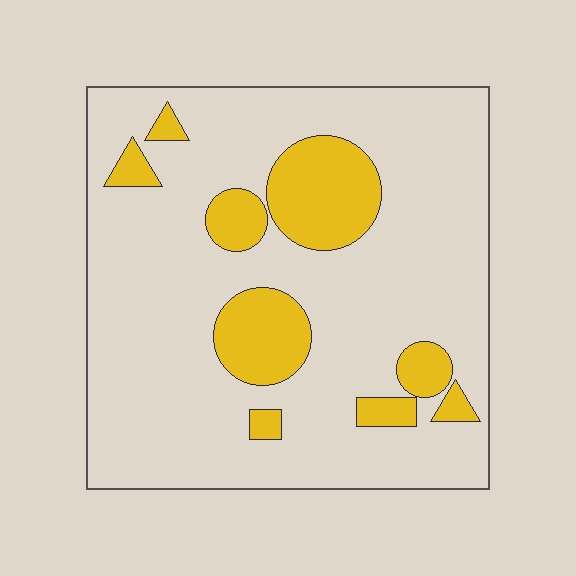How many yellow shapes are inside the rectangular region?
9.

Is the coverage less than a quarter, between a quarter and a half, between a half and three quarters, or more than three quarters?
Less than a quarter.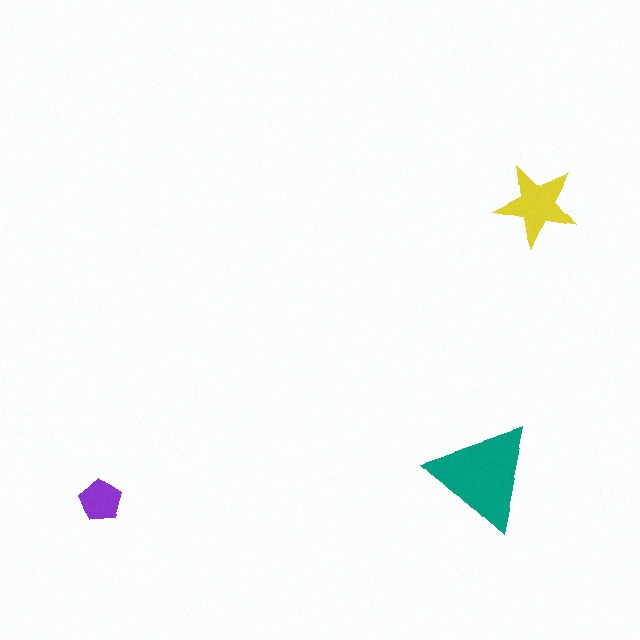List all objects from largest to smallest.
The teal triangle, the yellow star, the purple pentagon.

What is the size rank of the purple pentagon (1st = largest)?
3rd.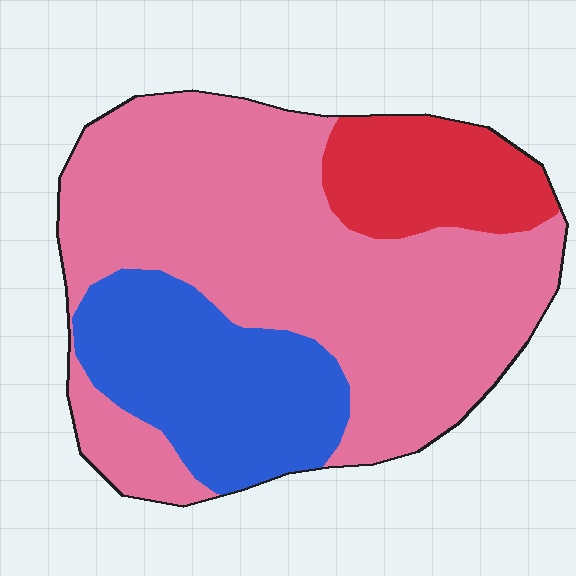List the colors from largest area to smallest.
From largest to smallest: pink, blue, red.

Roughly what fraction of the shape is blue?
Blue takes up about one quarter (1/4) of the shape.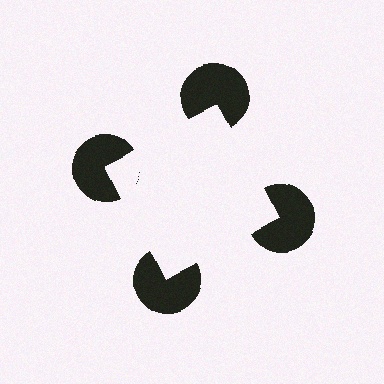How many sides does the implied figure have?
4 sides.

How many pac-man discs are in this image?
There are 4 — one at each vertex of the illusory square.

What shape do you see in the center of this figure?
An illusory square — its edges are inferred from the aligned wedge cuts in the pac-man discs, not physically drawn.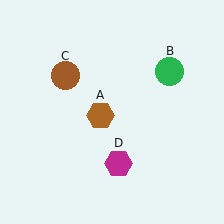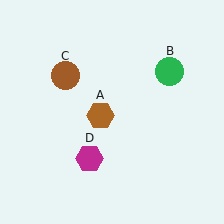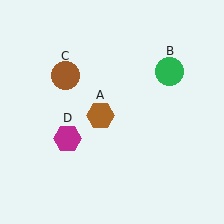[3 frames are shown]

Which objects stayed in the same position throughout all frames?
Brown hexagon (object A) and green circle (object B) and brown circle (object C) remained stationary.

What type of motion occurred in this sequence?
The magenta hexagon (object D) rotated clockwise around the center of the scene.